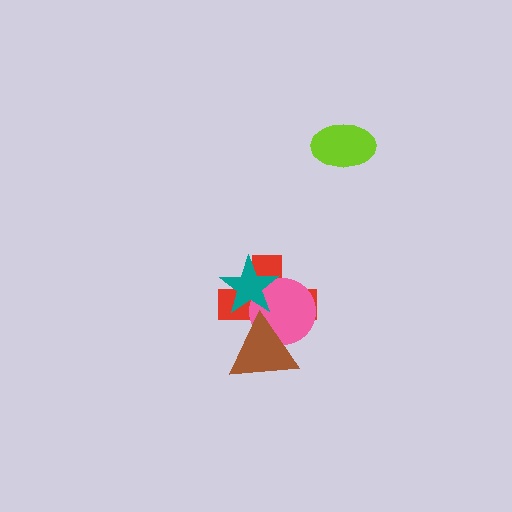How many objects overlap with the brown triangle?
2 objects overlap with the brown triangle.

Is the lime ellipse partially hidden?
No, no other shape covers it.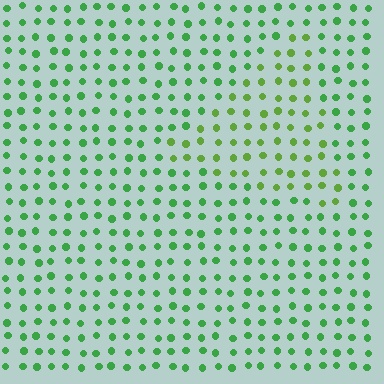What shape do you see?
I see a triangle.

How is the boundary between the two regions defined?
The boundary is defined purely by a slight shift in hue (about 28 degrees). Spacing, size, and orientation are identical on both sides.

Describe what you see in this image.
The image is filled with small green elements in a uniform arrangement. A triangle-shaped region is visible where the elements are tinted to a slightly different hue, forming a subtle color boundary.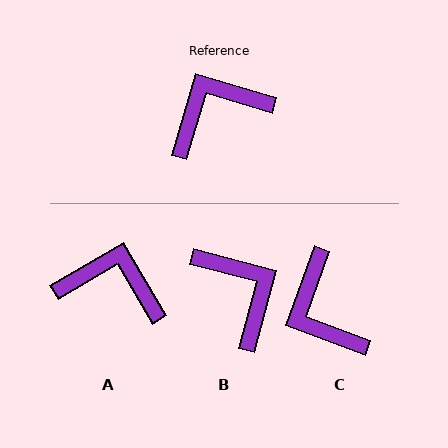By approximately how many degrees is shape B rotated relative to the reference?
Approximately 88 degrees clockwise.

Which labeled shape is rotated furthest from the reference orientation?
B, about 88 degrees away.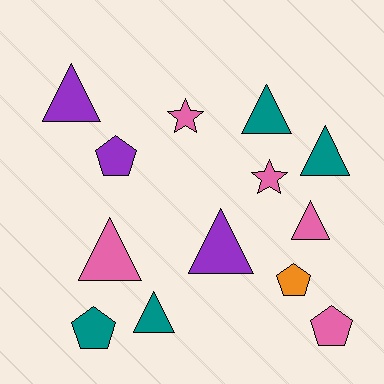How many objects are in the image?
There are 13 objects.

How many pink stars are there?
There are 2 pink stars.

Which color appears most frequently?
Pink, with 5 objects.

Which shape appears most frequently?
Triangle, with 7 objects.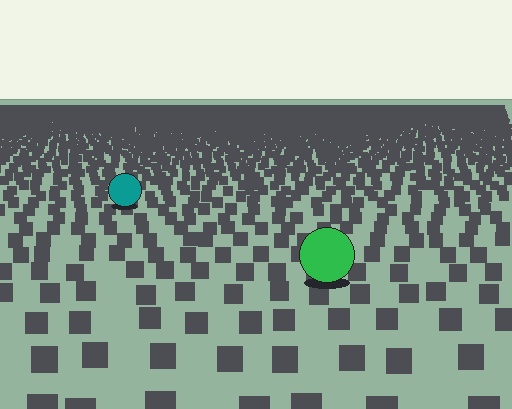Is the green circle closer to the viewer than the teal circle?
Yes. The green circle is closer — you can tell from the texture gradient: the ground texture is coarser near it.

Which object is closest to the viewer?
The green circle is closest. The texture marks near it are larger and more spread out.